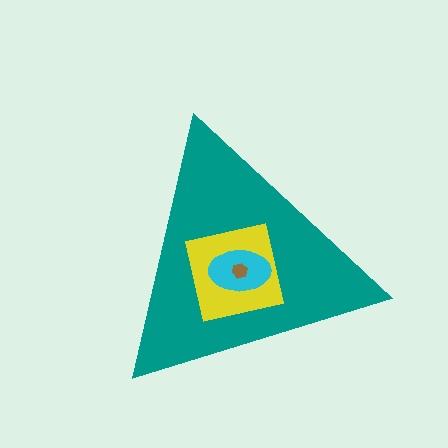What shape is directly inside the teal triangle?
The yellow square.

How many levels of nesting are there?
4.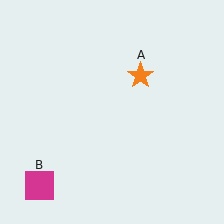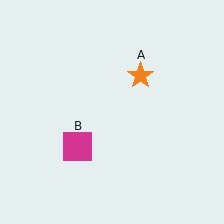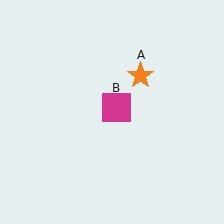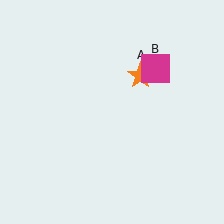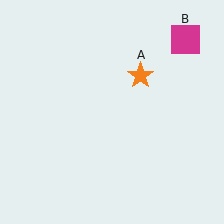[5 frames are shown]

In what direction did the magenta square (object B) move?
The magenta square (object B) moved up and to the right.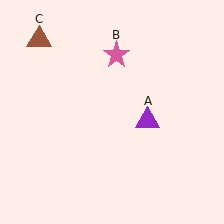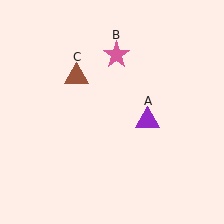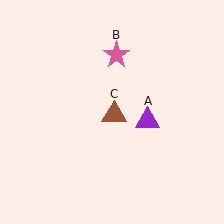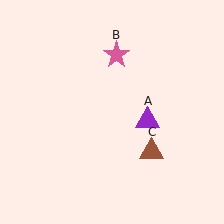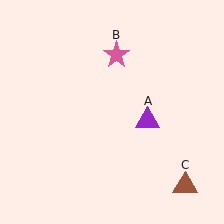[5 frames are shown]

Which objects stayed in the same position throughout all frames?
Purple triangle (object A) and pink star (object B) remained stationary.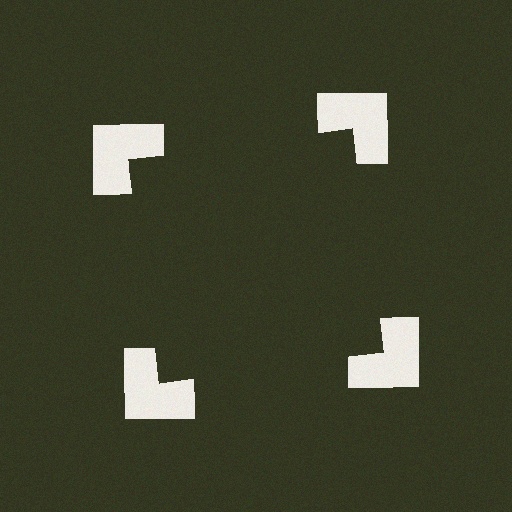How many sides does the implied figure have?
4 sides.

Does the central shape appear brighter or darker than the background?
It typically appears slightly darker than the background, even though no actual brightness change is drawn.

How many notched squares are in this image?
There are 4 — one at each vertex of the illusory square.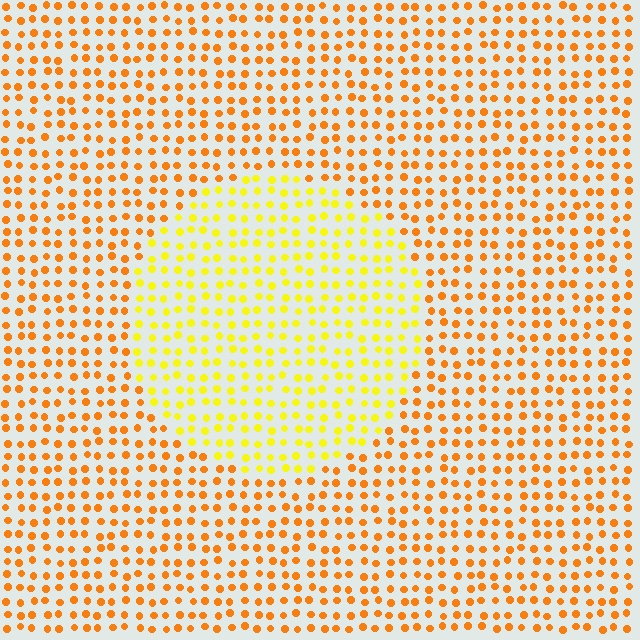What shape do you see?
I see a circle.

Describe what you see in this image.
The image is filled with small orange elements in a uniform arrangement. A circle-shaped region is visible where the elements are tinted to a slightly different hue, forming a subtle color boundary.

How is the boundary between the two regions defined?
The boundary is defined purely by a slight shift in hue (about 32 degrees). Spacing, size, and orientation are identical on both sides.